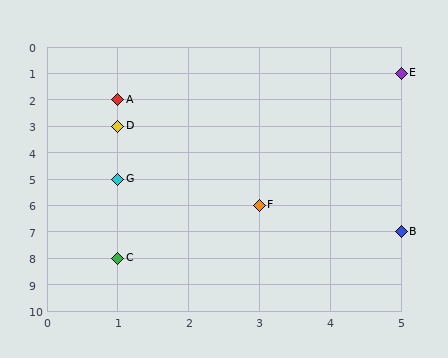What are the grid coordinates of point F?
Point F is at grid coordinates (3, 6).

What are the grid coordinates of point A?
Point A is at grid coordinates (1, 2).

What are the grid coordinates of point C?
Point C is at grid coordinates (1, 8).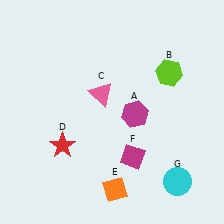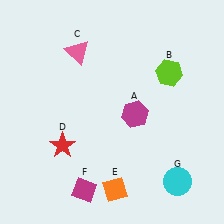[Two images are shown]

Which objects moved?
The objects that moved are: the pink triangle (C), the magenta diamond (F).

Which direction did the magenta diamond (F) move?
The magenta diamond (F) moved left.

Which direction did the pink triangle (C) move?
The pink triangle (C) moved up.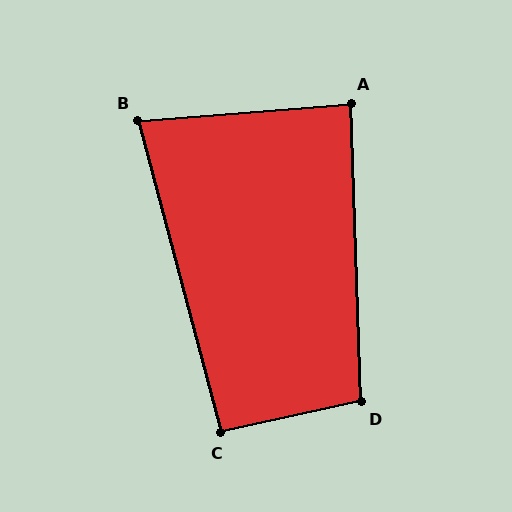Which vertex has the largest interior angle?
D, at approximately 100 degrees.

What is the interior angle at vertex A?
Approximately 87 degrees (approximately right).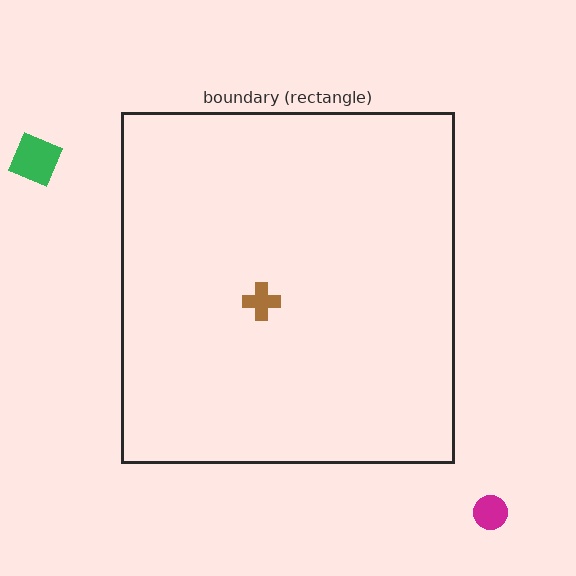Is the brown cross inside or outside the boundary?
Inside.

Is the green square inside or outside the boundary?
Outside.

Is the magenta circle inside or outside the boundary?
Outside.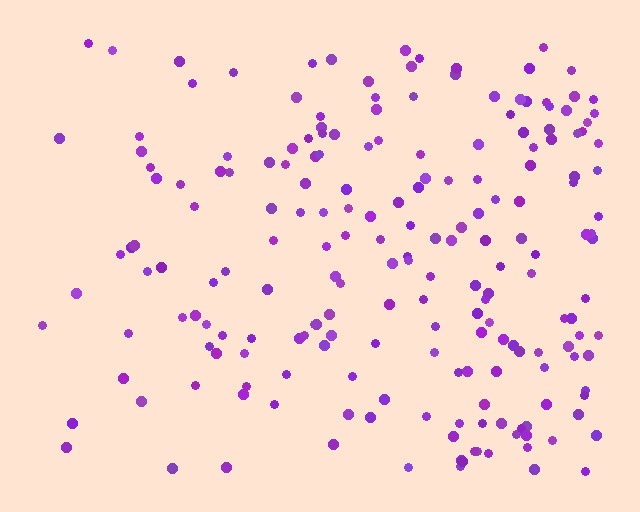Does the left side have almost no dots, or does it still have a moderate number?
Still a moderate number, just noticeably fewer than the right.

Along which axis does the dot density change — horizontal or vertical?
Horizontal.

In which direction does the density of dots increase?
From left to right, with the right side densest.